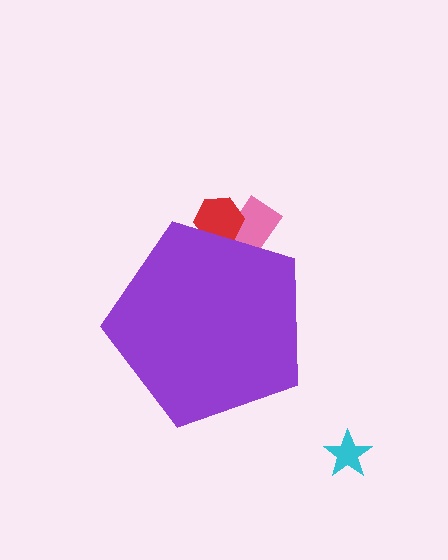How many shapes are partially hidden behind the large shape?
2 shapes are partially hidden.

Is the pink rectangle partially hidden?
Yes, the pink rectangle is partially hidden behind the purple pentagon.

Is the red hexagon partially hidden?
Yes, the red hexagon is partially hidden behind the purple pentagon.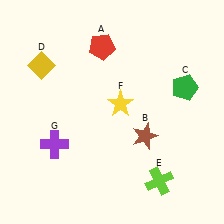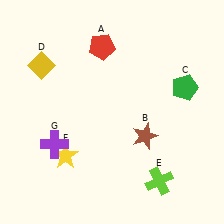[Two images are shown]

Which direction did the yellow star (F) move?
The yellow star (F) moved left.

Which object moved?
The yellow star (F) moved left.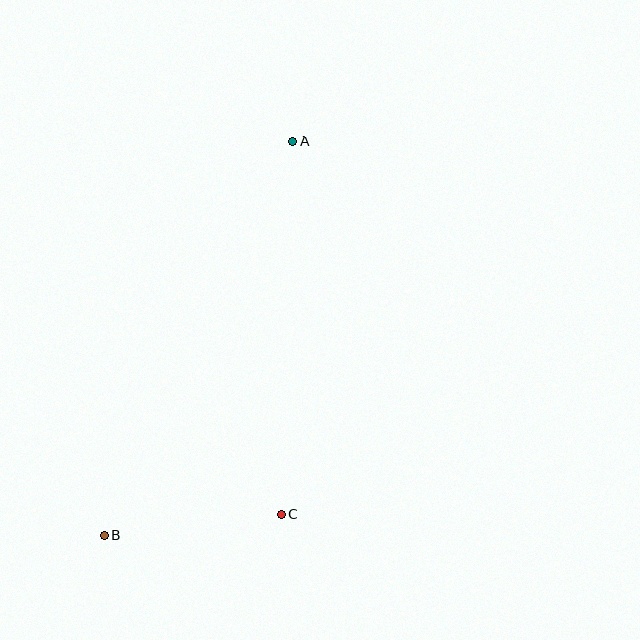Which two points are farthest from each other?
Points A and B are farthest from each other.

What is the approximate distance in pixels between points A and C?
The distance between A and C is approximately 373 pixels.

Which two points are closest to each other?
Points B and C are closest to each other.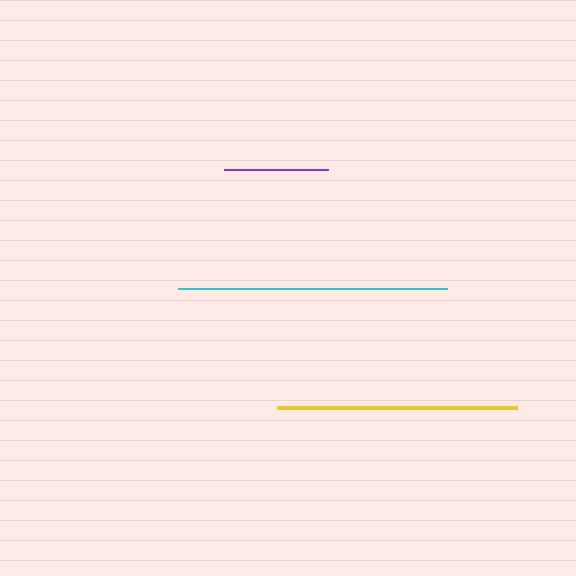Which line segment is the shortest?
The purple line is the shortest at approximately 105 pixels.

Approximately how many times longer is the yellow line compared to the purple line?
The yellow line is approximately 2.3 times the length of the purple line.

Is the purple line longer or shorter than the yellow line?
The yellow line is longer than the purple line.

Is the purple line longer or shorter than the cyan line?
The cyan line is longer than the purple line.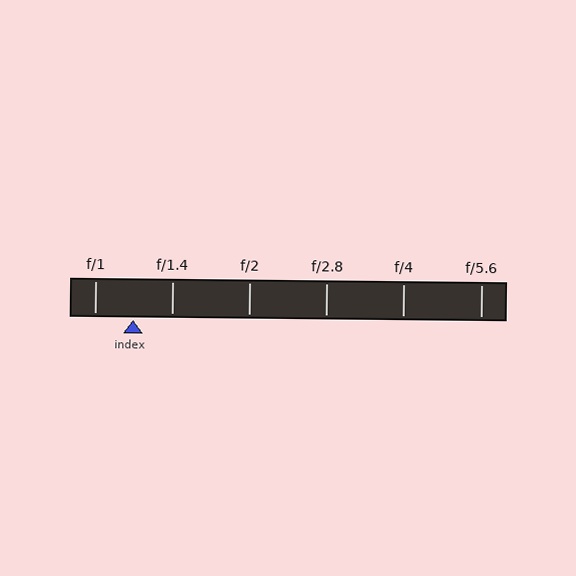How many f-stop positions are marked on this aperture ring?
There are 6 f-stop positions marked.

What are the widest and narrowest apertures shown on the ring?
The widest aperture shown is f/1 and the narrowest is f/5.6.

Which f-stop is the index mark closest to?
The index mark is closest to f/1.